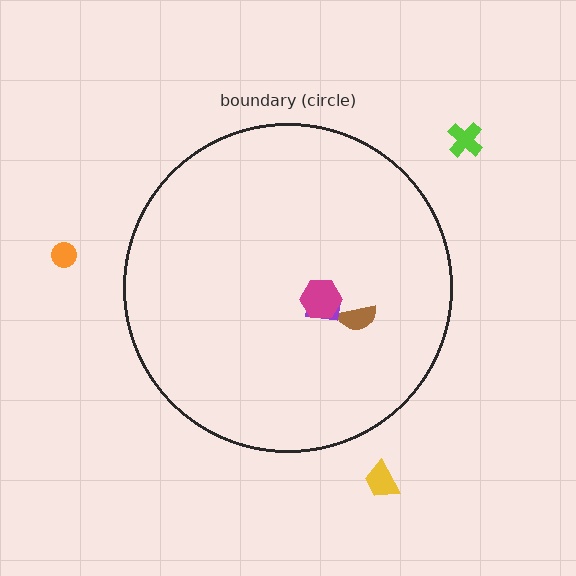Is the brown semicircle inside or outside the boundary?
Inside.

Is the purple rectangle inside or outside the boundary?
Inside.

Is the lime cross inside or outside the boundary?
Outside.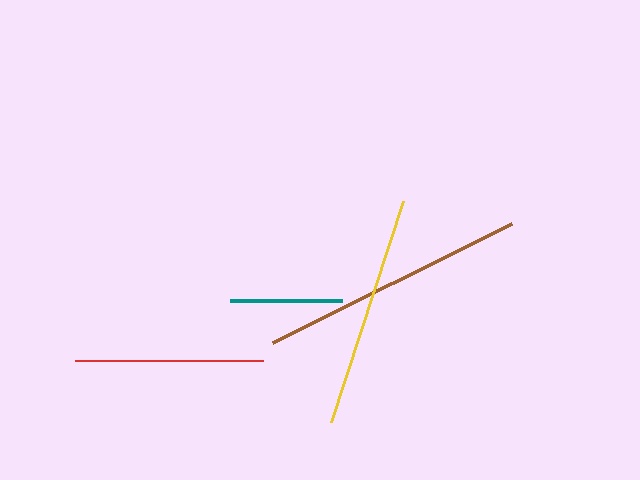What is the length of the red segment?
The red segment is approximately 188 pixels long.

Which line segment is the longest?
The brown line is the longest at approximately 267 pixels.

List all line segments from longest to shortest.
From longest to shortest: brown, yellow, red, teal.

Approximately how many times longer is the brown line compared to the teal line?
The brown line is approximately 2.4 times the length of the teal line.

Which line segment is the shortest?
The teal line is the shortest at approximately 112 pixels.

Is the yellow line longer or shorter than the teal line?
The yellow line is longer than the teal line.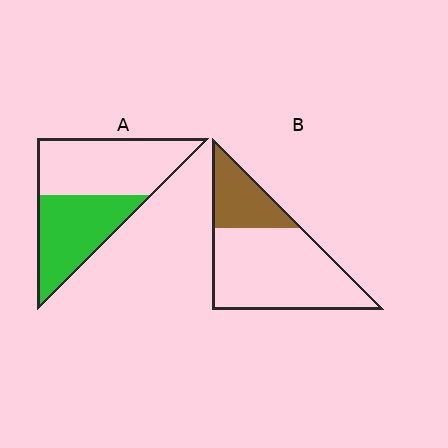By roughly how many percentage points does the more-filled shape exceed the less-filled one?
By roughly 15 percentage points (A over B).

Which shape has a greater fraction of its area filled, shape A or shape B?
Shape A.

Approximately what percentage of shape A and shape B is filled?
A is approximately 45% and B is approximately 30%.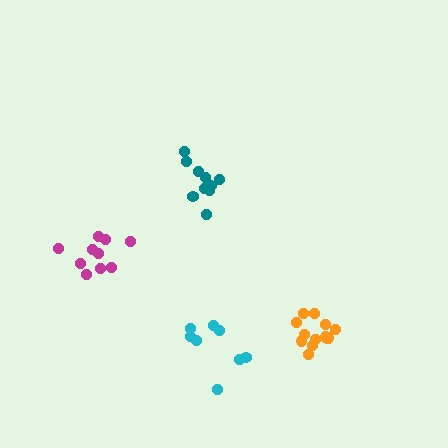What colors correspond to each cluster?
The clusters are colored: magenta, teal, orange, cyan.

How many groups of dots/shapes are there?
There are 4 groups.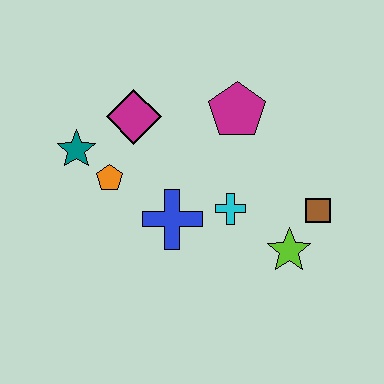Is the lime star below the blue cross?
Yes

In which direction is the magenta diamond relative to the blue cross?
The magenta diamond is above the blue cross.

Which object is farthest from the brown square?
The teal star is farthest from the brown square.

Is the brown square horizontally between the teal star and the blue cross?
No